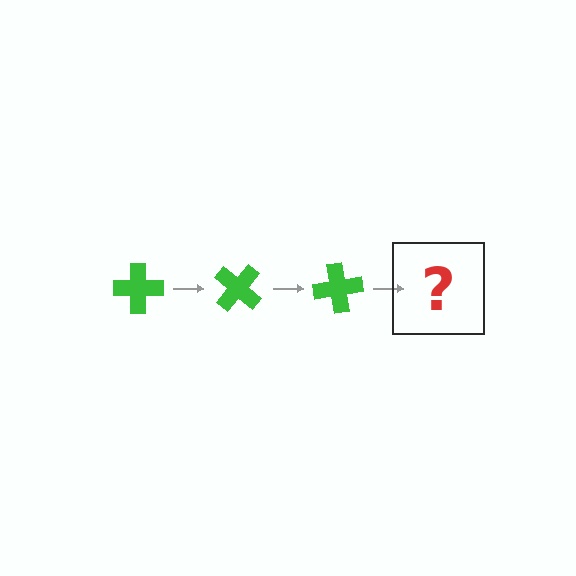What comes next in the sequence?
The next element should be a green cross rotated 120 degrees.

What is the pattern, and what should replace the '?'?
The pattern is that the cross rotates 40 degrees each step. The '?' should be a green cross rotated 120 degrees.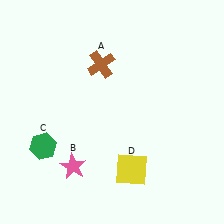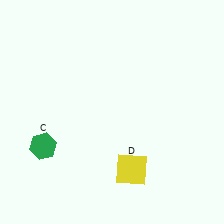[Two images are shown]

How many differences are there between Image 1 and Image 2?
There are 2 differences between the two images.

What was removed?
The brown cross (A), the pink star (B) were removed in Image 2.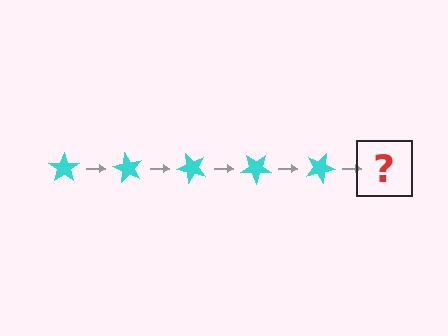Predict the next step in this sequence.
The next step is a cyan star rotated 300 degrees.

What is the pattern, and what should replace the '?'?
The pattern is that the star rotates 60 degrees each step. The '?' should be a cyan star rotated 300 degrees.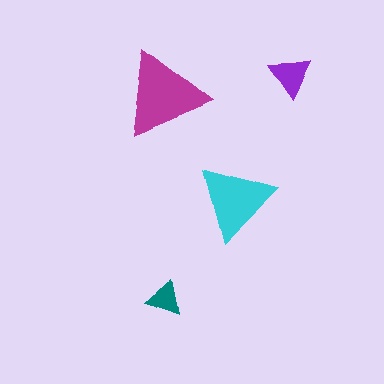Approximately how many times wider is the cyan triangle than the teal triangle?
About 2 times wider.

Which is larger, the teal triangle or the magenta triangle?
The magenta one.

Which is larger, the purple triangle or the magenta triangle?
The magenta one.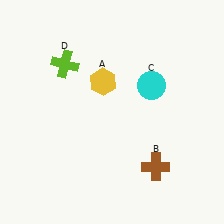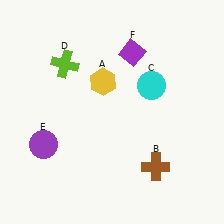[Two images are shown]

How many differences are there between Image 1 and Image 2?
There are 2 differences between the two images.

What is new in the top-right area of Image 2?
A purple diamond (F) was added in the top-right area of Image 2.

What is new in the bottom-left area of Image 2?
A purple circle (E) was added in the bottom-left area of Image 2.